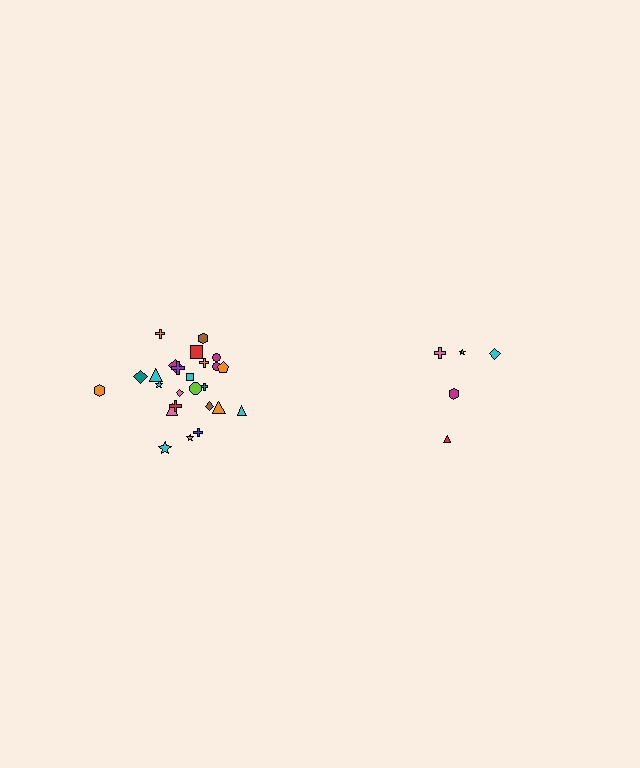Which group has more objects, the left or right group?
The left group.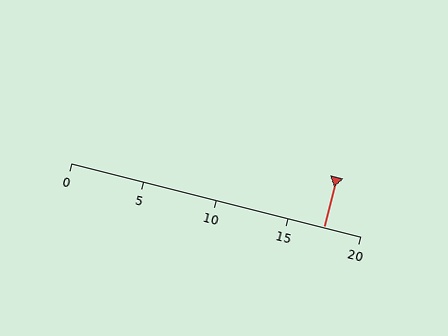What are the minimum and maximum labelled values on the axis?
The axis runs from 0 to 20.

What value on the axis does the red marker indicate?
The marker indicates approximately 17.5.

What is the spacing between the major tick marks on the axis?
The major ticks are spaced 5 apart.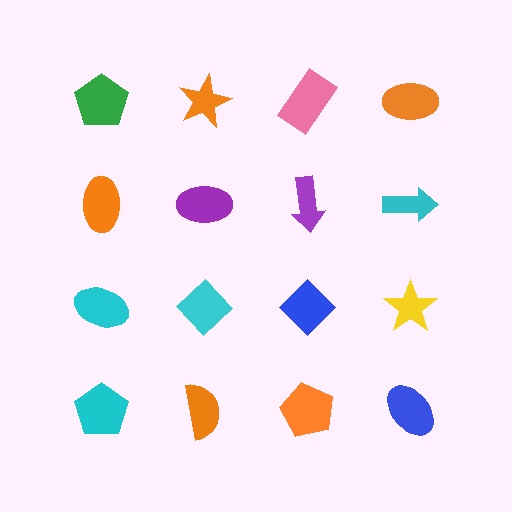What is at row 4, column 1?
A cyan pentagon.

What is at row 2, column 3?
A purple arrow.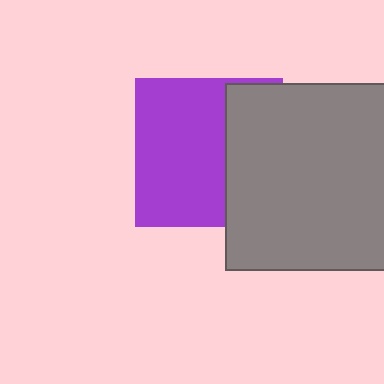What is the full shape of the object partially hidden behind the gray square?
The partially hidden object is a purple square.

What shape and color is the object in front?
The object in front is a gray square.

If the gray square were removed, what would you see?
You would see the complete purple square.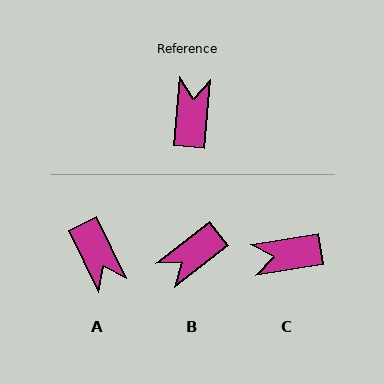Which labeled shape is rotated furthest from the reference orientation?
A, about 150 degrees away.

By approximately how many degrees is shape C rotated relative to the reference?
Approximately 104 degrees counter-clockwise.